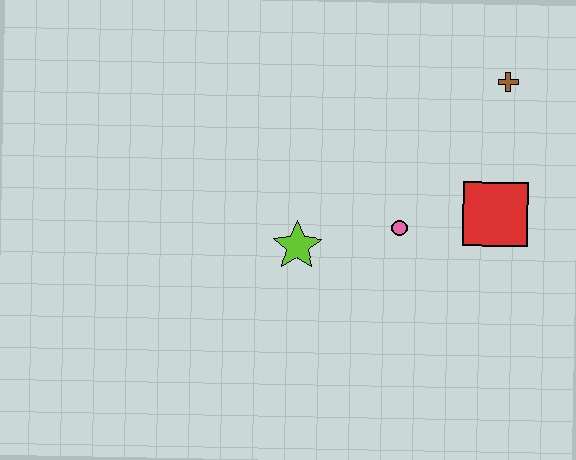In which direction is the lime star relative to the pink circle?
The lime star is to the left of the pink circle.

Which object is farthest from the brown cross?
The lime star is farthest from the brown cross.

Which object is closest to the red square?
The pink circle is closest to the red square.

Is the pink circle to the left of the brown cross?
Yes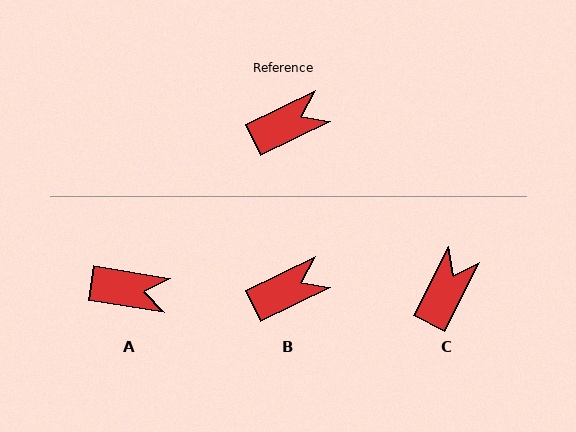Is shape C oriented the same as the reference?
No, it is off by about 37 degrees.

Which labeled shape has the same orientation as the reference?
B.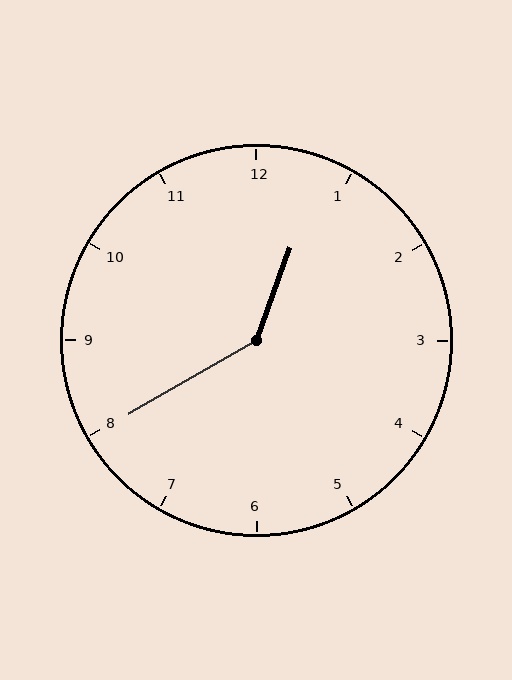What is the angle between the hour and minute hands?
Approximately 140 degrees.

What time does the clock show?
12:40.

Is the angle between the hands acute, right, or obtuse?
It is obtuse.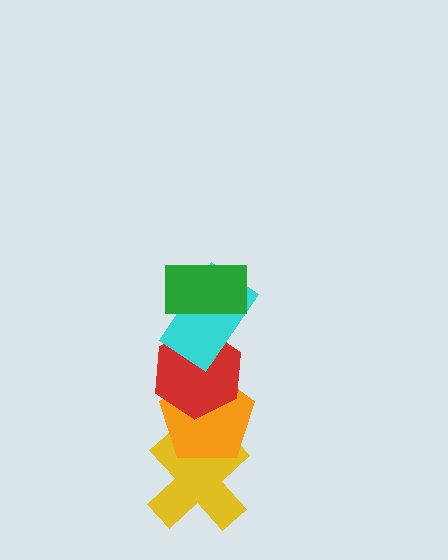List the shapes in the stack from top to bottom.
From top to bottom: the green rectangle, the cyan rectangle, the red hexagon, the orange pentagon, the yellow cross.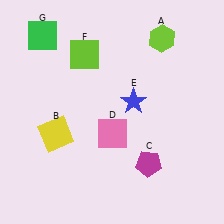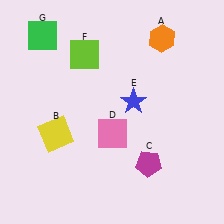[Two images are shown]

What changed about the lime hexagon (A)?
In Image 1, A is lime. In Image 2, it changed to orange.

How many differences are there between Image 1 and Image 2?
There is 1 difference between the two images.